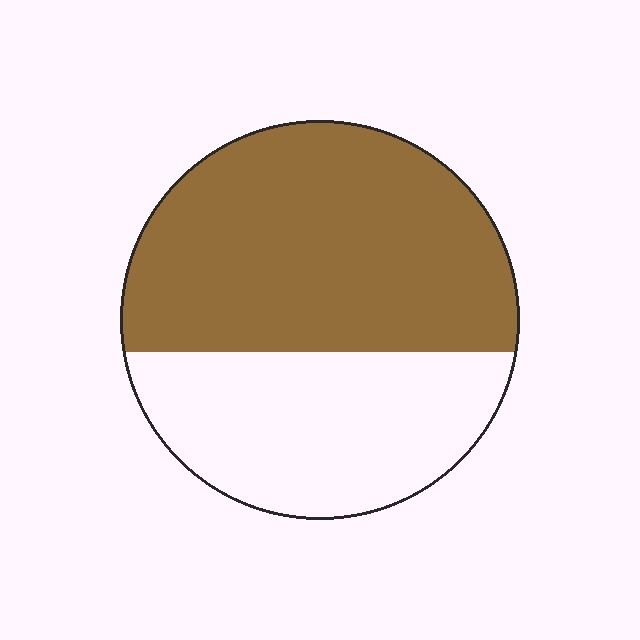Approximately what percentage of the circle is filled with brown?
Approximately 60%.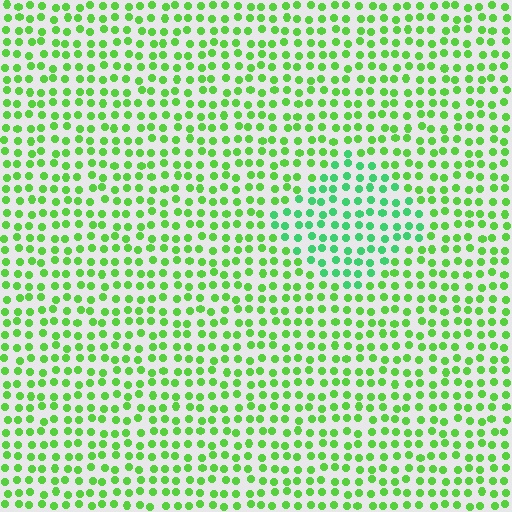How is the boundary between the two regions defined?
The boundary is defined purely by a slight shift in hue (about 30 degrees). Spacing, size, and orientation are identical on both sides.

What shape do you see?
I see a diamond.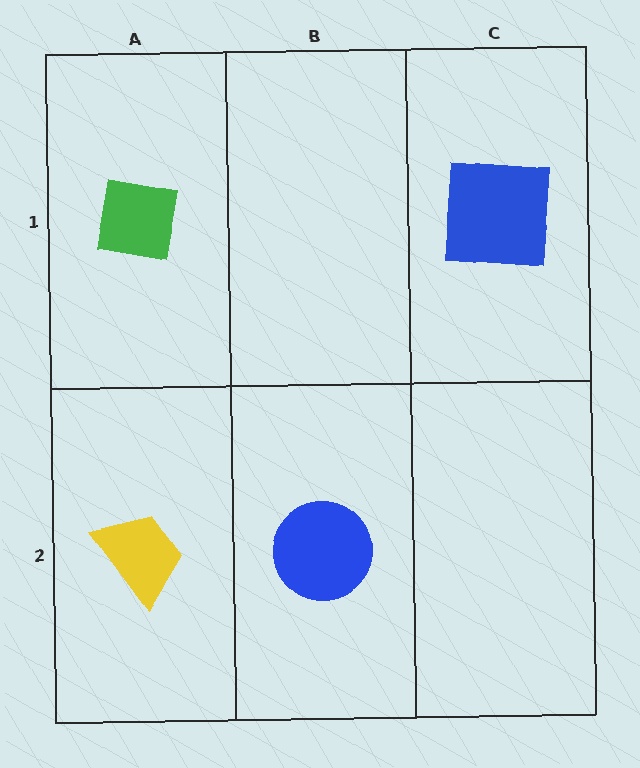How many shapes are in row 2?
2 shapes.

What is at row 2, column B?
A blue circle.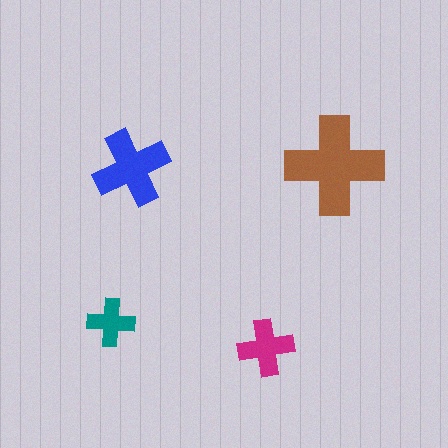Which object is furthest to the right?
The brown cross is rightmost.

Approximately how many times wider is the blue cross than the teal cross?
About 1.5 times wider.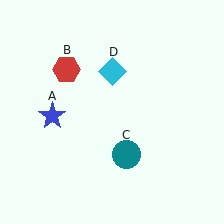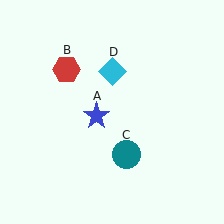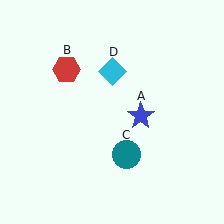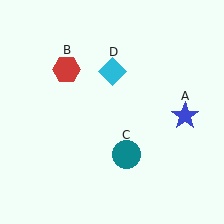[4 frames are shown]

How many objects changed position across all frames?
1 object changed position: blue star (object A).